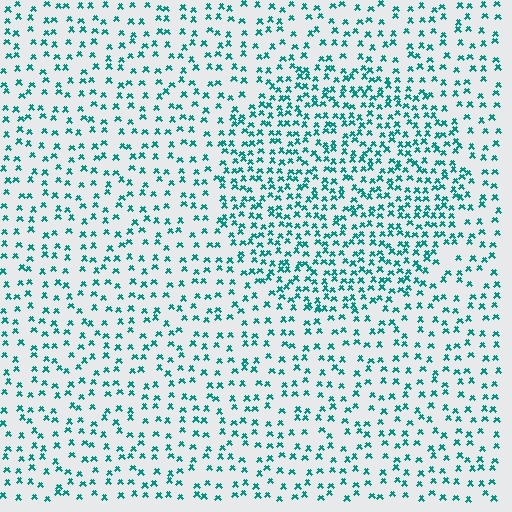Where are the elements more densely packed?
The elements are more densely packed inside the circle boundary.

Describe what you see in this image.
The image contains small teal elements arranged at two different densities. A circle-shaped region is visible where the elements are more densely packed than the surrounding area.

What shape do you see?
I see a circle.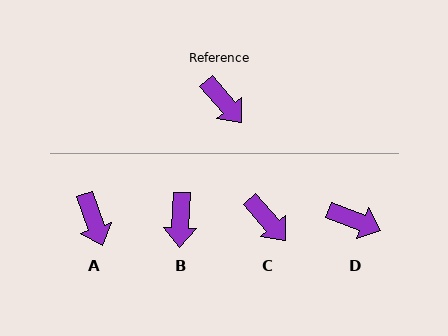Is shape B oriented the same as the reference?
No, it is off by about 43 degrees.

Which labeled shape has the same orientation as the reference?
C.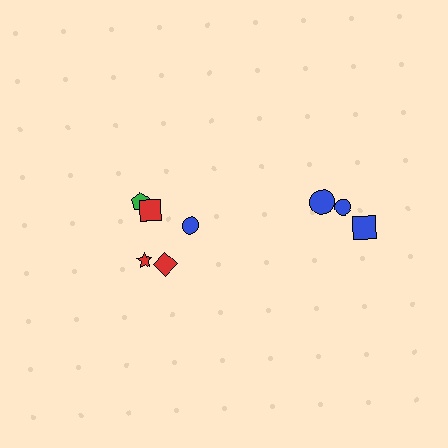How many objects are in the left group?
There are 5 objects.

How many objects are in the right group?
There are 3 objects.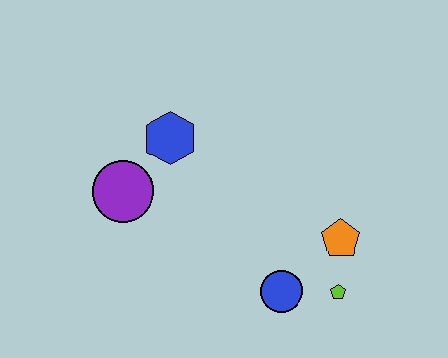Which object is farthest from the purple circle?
The lime pentagon is farthest from the purple circle.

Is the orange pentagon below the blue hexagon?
Yes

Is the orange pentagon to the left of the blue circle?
No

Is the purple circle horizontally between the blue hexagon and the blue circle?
No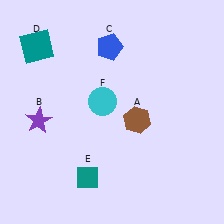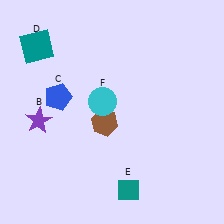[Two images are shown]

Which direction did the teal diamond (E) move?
The teal diamond (E) moved right.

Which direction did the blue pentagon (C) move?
The blue pentagon (C) moved left.